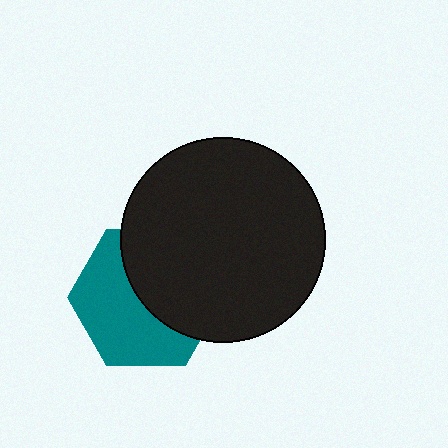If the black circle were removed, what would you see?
You would see the complete teal hexagon.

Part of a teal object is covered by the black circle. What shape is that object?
It is a hexagon.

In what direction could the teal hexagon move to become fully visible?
The teal hexagon could move toward the lower-left. That would shift it out from behind the black circle entirely.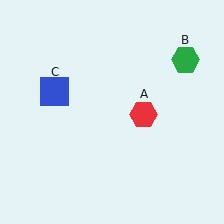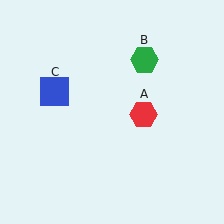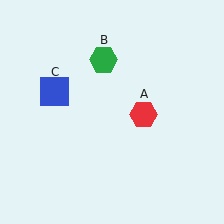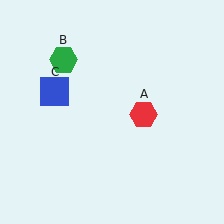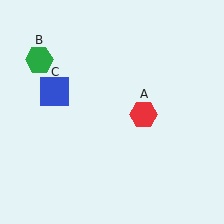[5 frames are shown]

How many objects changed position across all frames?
1 object changed position: green hexagon (object B).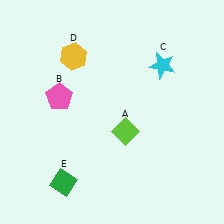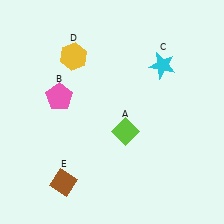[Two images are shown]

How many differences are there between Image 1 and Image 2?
There is 1 difference between the two images.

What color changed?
The diamond (E) changed from green in Image 1 to brown in Image 2.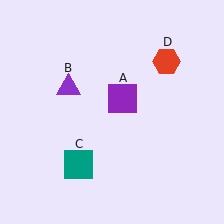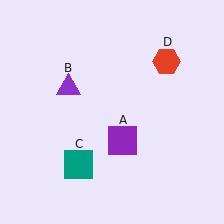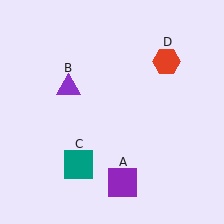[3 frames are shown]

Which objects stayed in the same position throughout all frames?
Purple triangle (object B) and teal square (object C) and red hexagon (object D) remained stationary.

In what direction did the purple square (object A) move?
The purple square (object A) moved down.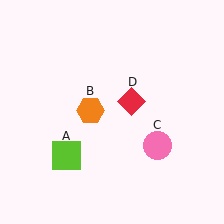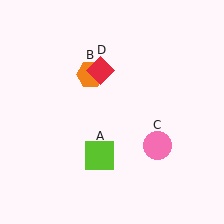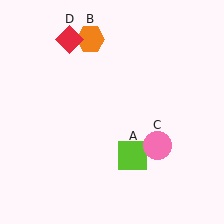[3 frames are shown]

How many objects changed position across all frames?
3 objects changed position: lime square (object A), orange hexagon (object B), red diamond (object D).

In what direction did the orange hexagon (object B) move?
The orange hexagon (object B) moved up.